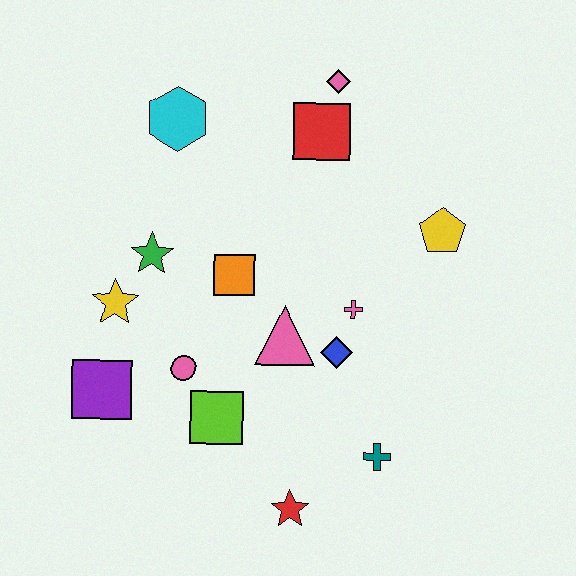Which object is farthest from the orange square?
The red star is farthest from the orange square.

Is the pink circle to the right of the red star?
No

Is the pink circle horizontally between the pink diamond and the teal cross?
No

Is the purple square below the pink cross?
Yes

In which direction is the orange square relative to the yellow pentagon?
The orange square is to the left of the yellow pentagon.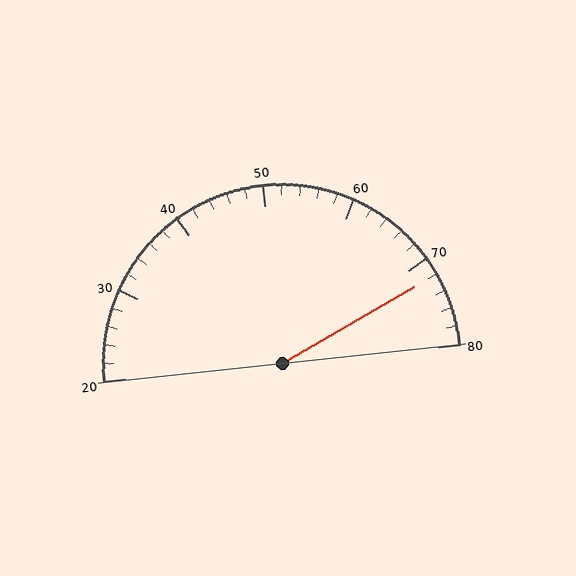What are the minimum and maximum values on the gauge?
The gauge ranges from 20 to 80.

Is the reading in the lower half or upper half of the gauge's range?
The reading is in the upper half of the range (20 to 80).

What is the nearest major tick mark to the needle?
The nearest major tick mark is 70.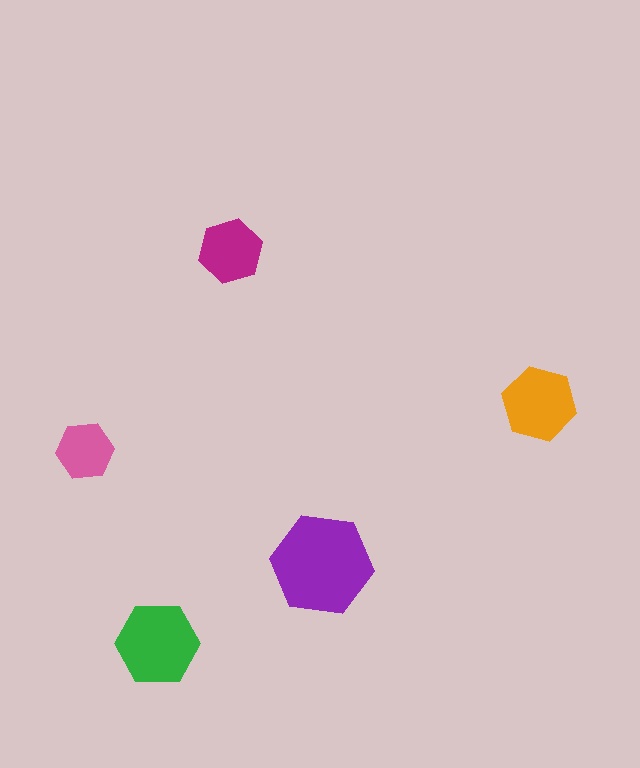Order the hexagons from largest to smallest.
the purple one, the green one, the orange one, the magenta one, the pink one.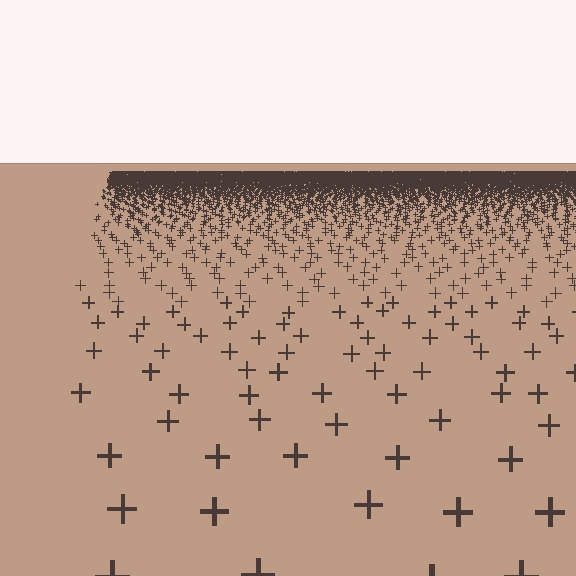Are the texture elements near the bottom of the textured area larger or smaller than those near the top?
Larger. Near the bottom, elements are closer to the viewer and appear at a bigger on-screen size.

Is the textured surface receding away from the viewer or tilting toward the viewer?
The surface is receding away from the viewer. Texture elements get smaller and denser toward the top.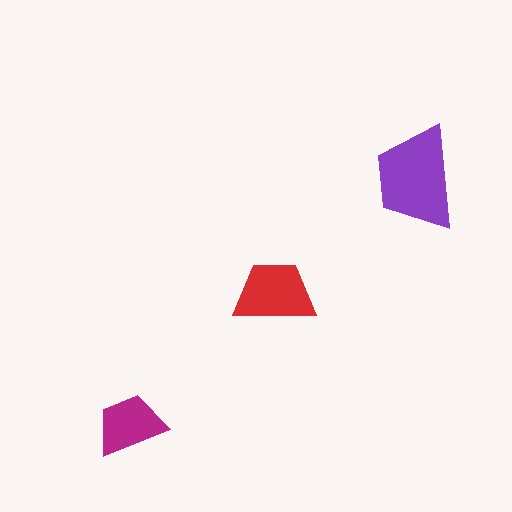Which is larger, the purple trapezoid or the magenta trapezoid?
The purple one.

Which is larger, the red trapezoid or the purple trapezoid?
The purple one.